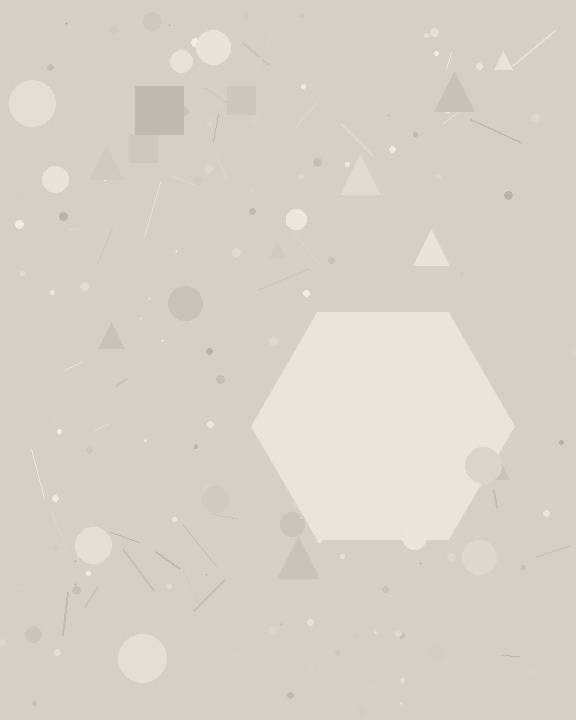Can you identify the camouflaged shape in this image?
The camouflaged shape is a hexagon.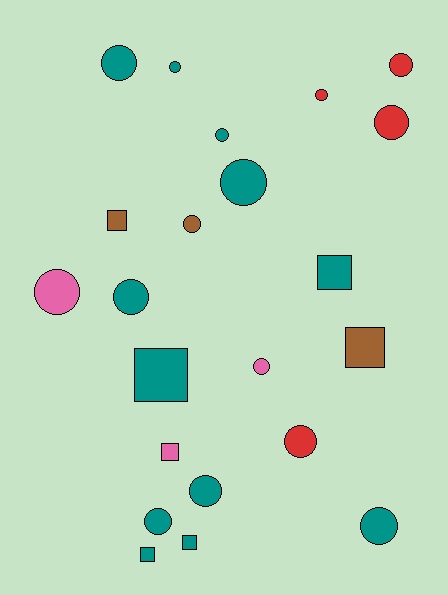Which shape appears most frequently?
Circle, with 15 objects.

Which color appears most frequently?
Teal, with 12 objects.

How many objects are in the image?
There are 22 objects.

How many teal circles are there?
There are 8 teal circles.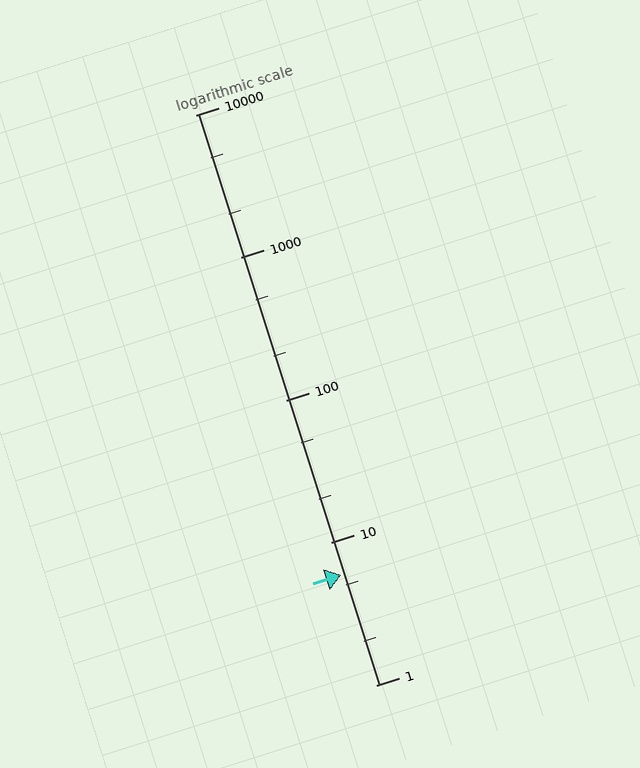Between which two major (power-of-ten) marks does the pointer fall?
The pointer is between 1 and 10.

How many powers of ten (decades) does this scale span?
The scale spans 4 decades, from 1 to 10000.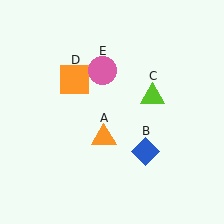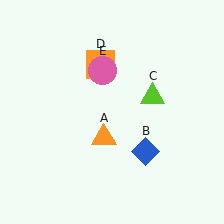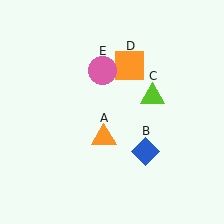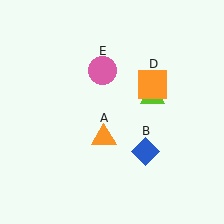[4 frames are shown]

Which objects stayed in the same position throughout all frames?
Orange triangle (object A) and blue diamond (object B) and lime triangle (object C) and pink circle (object E) remained stationary.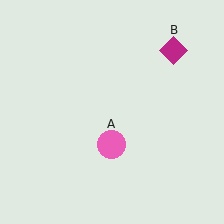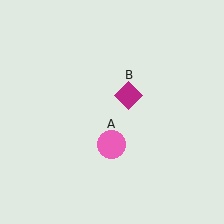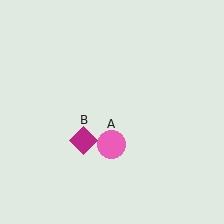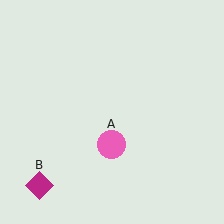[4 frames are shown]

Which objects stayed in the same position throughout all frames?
Pink circle (object A) remained stationary.